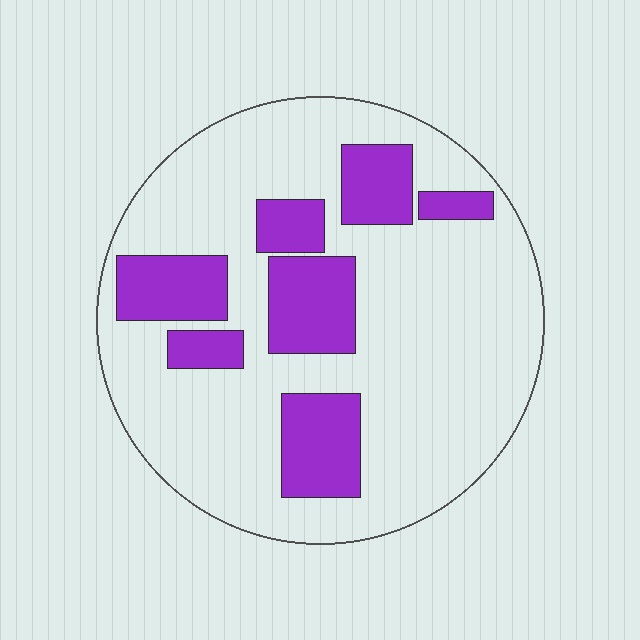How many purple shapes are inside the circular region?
7.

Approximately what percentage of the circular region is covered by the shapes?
Approximately 25%.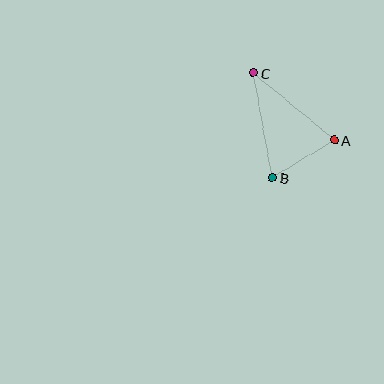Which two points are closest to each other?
Points A and B are closest to each other.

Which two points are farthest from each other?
Points B and C are farthest from each other.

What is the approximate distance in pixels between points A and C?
The distance between A and C is approximately 105 pixels.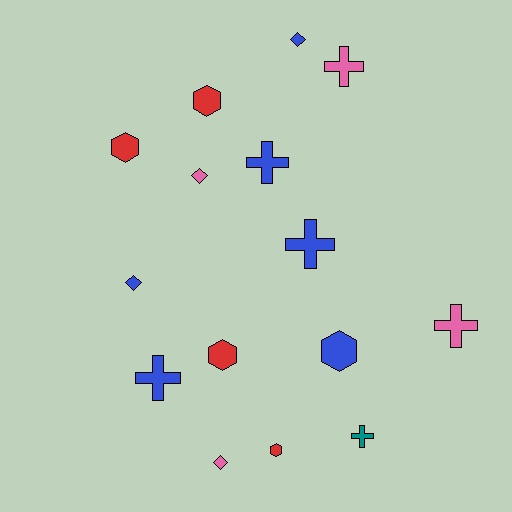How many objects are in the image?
There are 15 objects.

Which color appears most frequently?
Blue, with 6 objects.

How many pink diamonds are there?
There are 2 pink diamonds.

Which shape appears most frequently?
Cross, with 6 objects.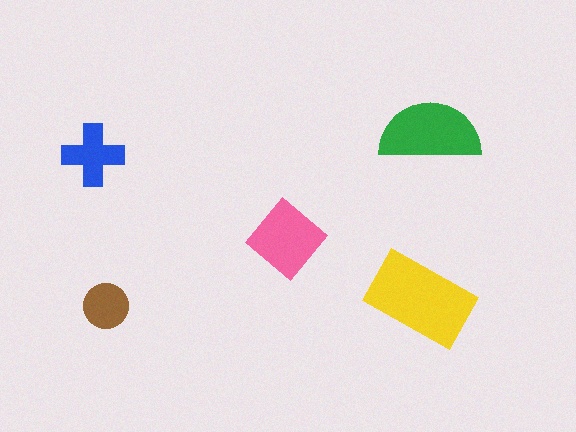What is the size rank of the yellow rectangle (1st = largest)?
1st.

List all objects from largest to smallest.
The yellow rectangle, the green semicircle, the pink diamond, the blue cross, the brown circle.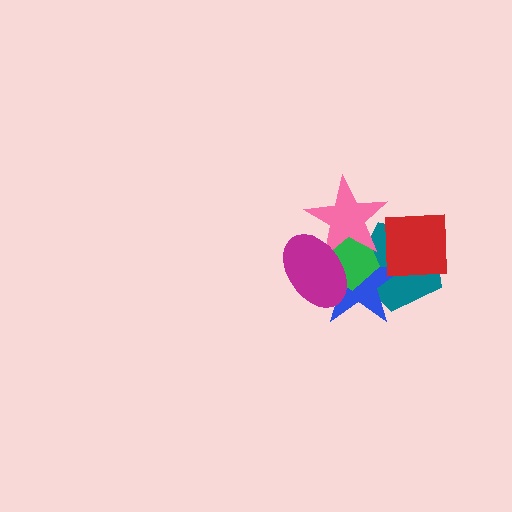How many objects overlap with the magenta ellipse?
3 objects overlap with the magenta ellipse.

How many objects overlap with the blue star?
5 objects overlap with the blue star.